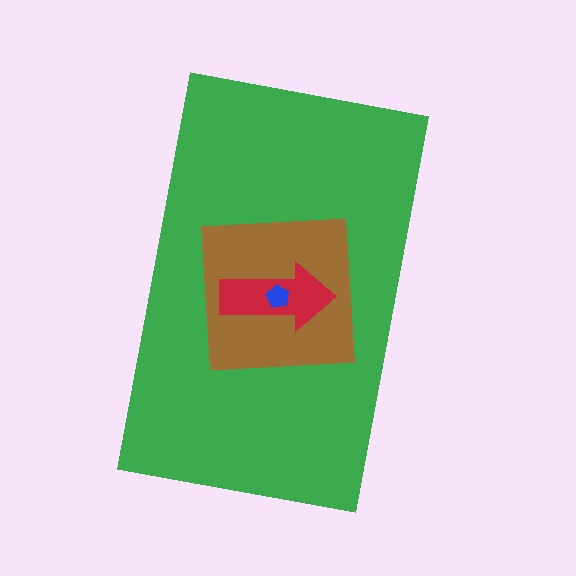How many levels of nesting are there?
4.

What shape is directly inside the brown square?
The red arrow.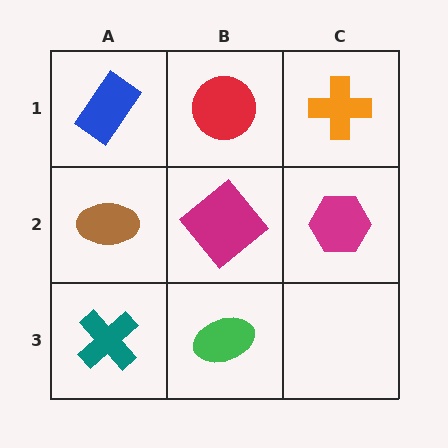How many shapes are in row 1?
3 shapes.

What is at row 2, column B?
A magenta diamond.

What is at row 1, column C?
An orange cross.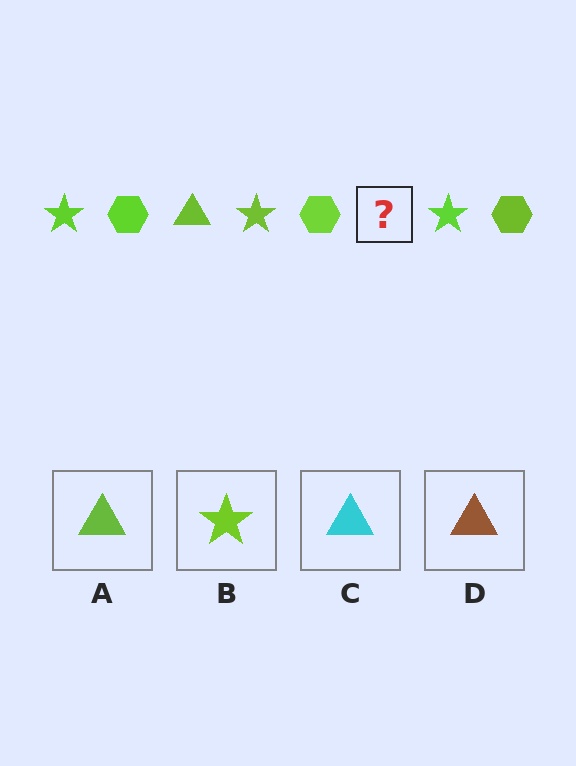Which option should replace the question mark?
Option A.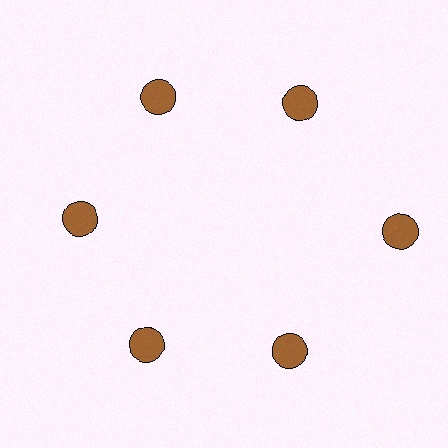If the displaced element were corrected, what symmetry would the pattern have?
It would have 6-fold rotational symmetry — the pattern would map onto itself every 60 degrees.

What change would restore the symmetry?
The symmetry would be restored by moving it inward, back onto the ring so that all 6 circles sit at equal angles and equal distance from the center.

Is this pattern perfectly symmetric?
No. The 6 brown circles are arranged in a ring, but one element near the 3 o'clock position is pushed outward from the center, breaking the 6-fold rotational symmetry.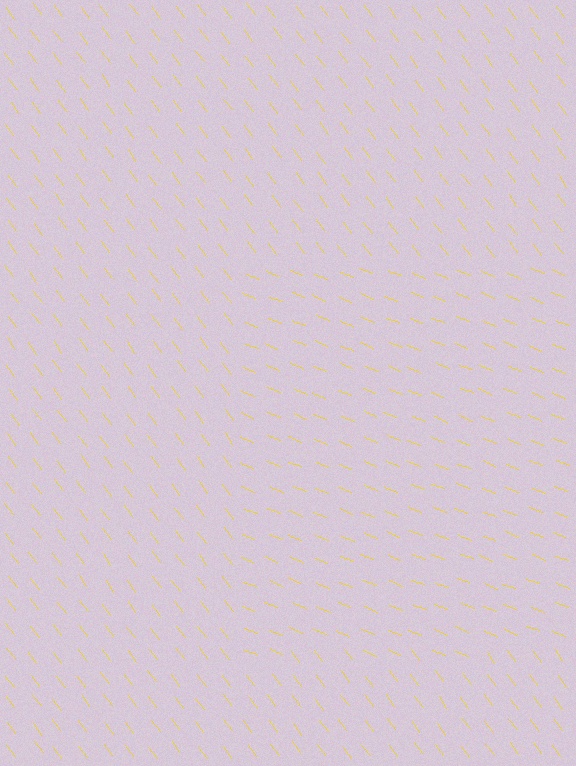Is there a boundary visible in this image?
Yes, there is a texture boundary formed by a change in line orientation.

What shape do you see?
I see a rectangle.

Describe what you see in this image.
The image is filled with small yellow line segments. A rectangle region in the image has lines oriented differently from the surrounding lines, creating a visible texture boundary.